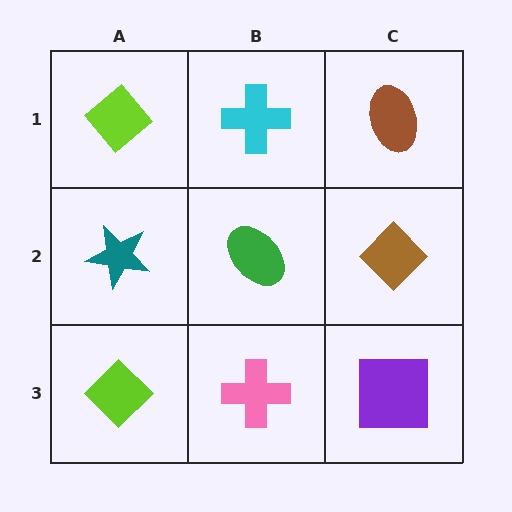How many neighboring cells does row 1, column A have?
2.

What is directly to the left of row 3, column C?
A pink cross.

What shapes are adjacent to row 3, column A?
A teal star (row 2, column A), a pink cross (row 3, column B).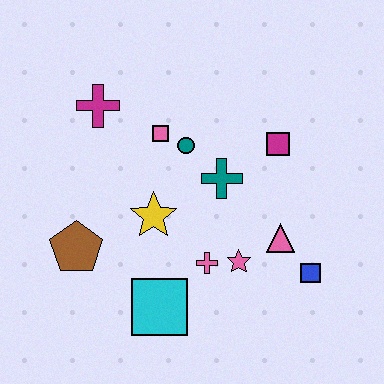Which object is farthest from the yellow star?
The blue square is farthest from the yellow star.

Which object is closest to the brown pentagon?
The yellow star is closest to the brown pentagon.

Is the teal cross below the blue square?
No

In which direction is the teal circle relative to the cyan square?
The teal circle is above the cyan square.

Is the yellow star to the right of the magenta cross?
Yes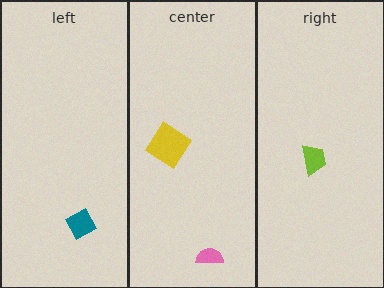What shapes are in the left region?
The teal diamond.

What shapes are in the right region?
The lime trapezoid.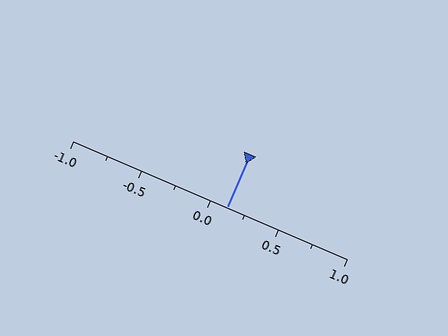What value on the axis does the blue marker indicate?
The marker indicates approximately 0.12.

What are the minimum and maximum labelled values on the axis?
The axis runs from -1.0 to 1.0.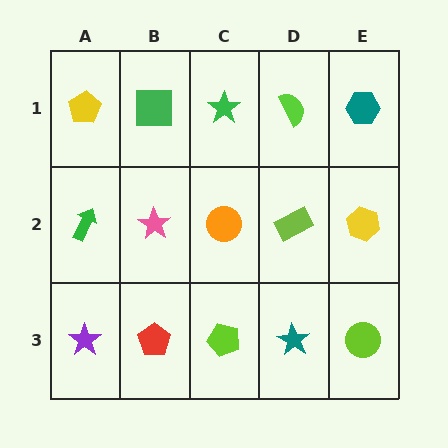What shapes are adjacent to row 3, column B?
A pink star (row 2, column B), a purple star (row 3, column A), a lime pentagon (row 3, column C).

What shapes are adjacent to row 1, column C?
An orange circle (row 2, column C), a green square (row 1, column B), a lime semicircle (row 1, column D).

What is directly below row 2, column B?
A red pentagon.